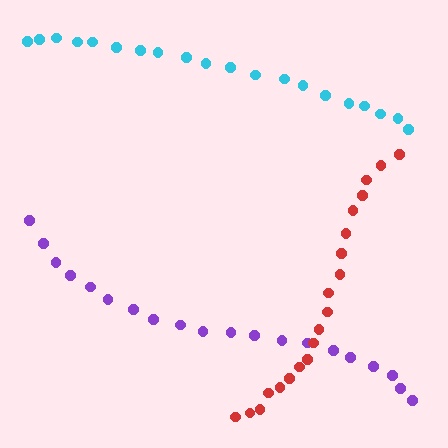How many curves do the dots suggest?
There are 3 distinct paths.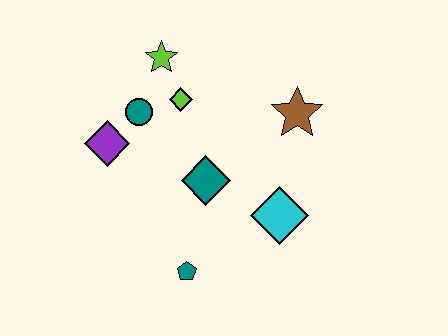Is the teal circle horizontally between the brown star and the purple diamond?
Yes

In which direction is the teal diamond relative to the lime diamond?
The teal diamond is below the lime diamond.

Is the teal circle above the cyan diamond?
Yes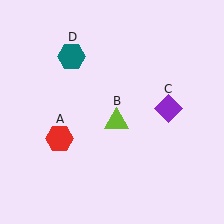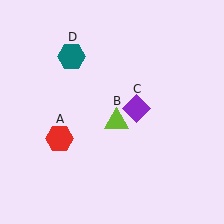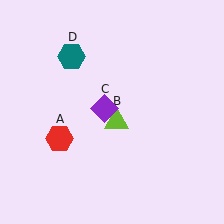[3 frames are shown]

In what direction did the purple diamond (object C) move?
The purple diamond (object C) moved left.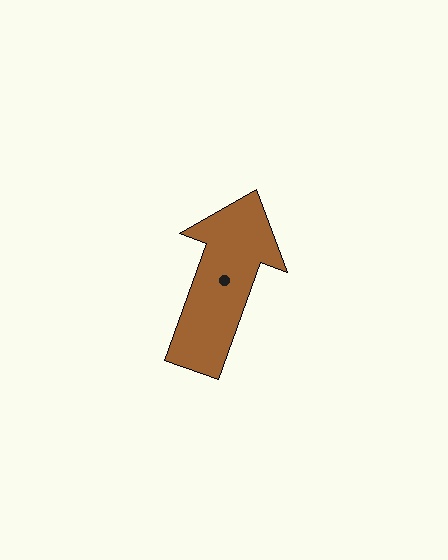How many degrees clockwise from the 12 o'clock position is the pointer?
Approximately 20 degrees.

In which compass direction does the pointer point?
North.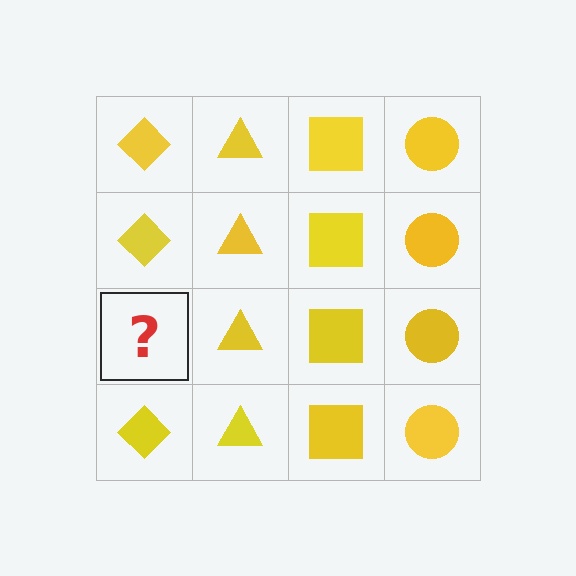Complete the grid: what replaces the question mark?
The question mark should be replaced with a yellow diamond.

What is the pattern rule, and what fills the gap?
The rule is that each column has a consistent shape. The gap should be filled with a yellow diamond.